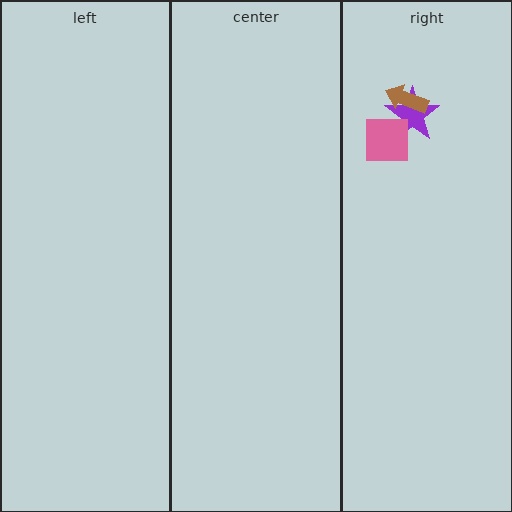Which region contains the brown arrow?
The right region.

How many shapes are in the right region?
3.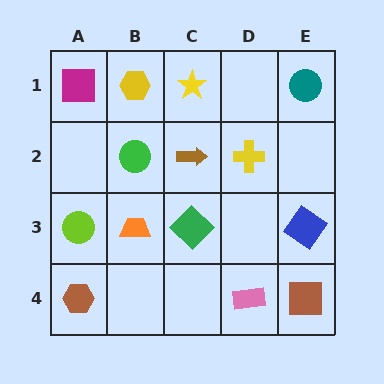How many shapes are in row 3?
4 shapes.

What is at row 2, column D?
A yellow cross.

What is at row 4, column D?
A pink rectangle.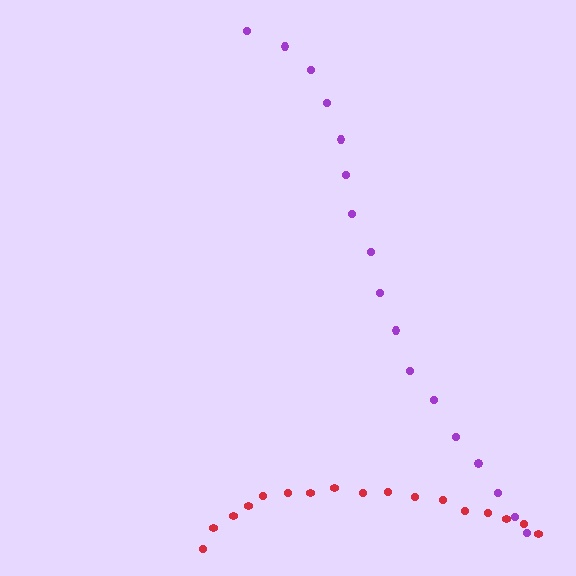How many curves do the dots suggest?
There are 2 distinct paths.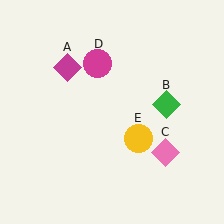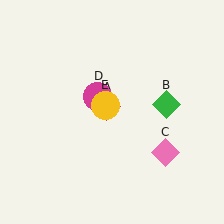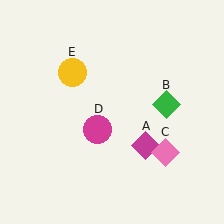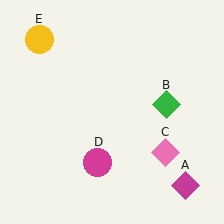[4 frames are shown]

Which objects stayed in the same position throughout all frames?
Green diamond (object B) and pink diamond (object C) remained stationary.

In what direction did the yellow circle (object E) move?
The yellow circle (object E) moved up and to the left.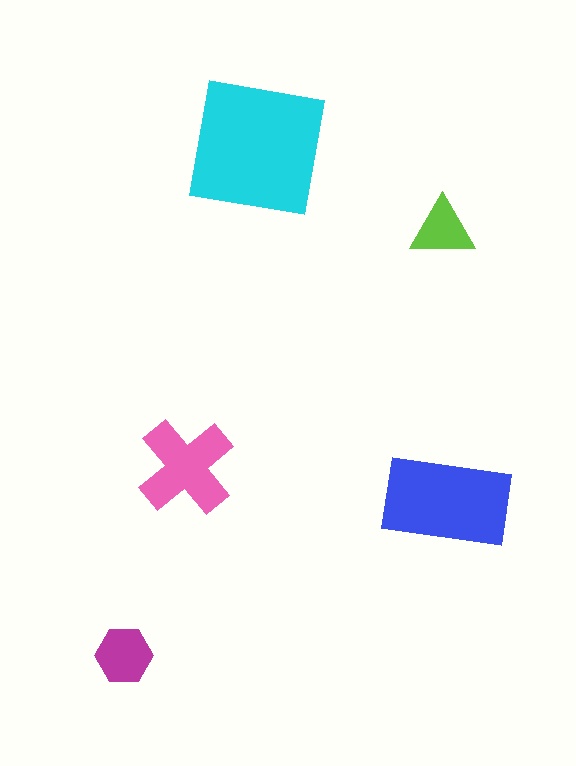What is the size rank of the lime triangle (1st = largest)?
5th.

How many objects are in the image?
There are 5 objects in the image.